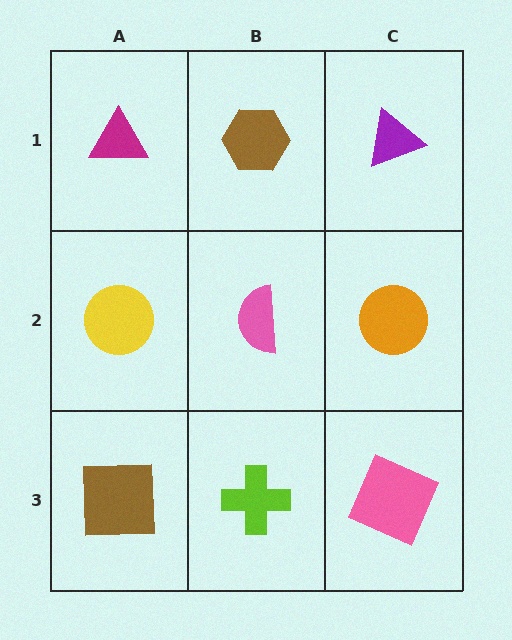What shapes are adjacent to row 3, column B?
A pink semicircle (row 2, column B), a brown square (row 3, column A), a pink square (row 3, column C).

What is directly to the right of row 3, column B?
A pink square.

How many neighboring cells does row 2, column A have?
3.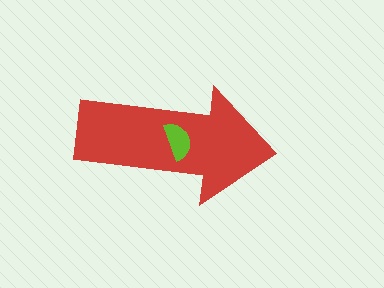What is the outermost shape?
The red arrow.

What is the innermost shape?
The lime semicircle.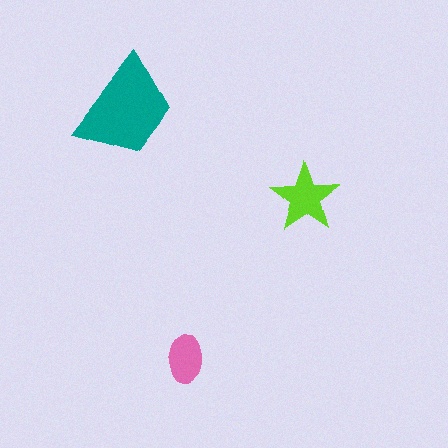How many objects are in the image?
There are 3 objects in the image.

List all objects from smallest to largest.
The pink ellipse, the lime star, the teal trapezoid.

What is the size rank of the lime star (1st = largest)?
2nd.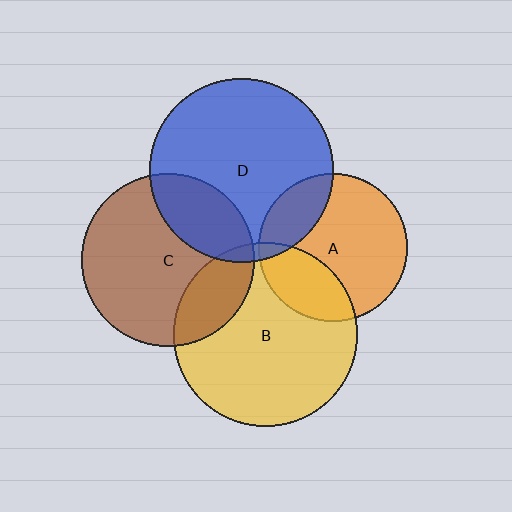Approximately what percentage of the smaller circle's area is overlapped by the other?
Approximately 20%.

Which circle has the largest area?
Circle B (yellow).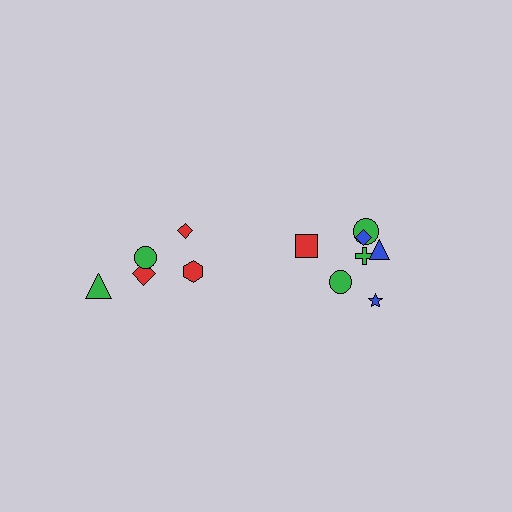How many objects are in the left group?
There are 5 objects.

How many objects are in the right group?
There are 7 objects.